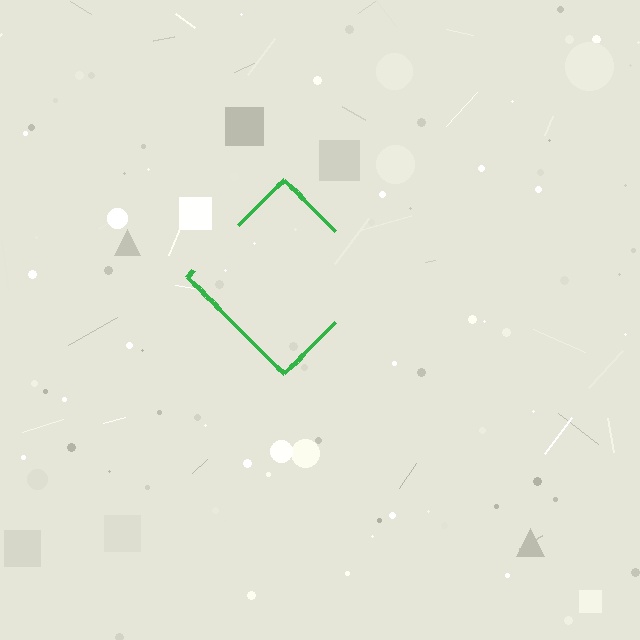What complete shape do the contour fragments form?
The contour fragments form a diamond.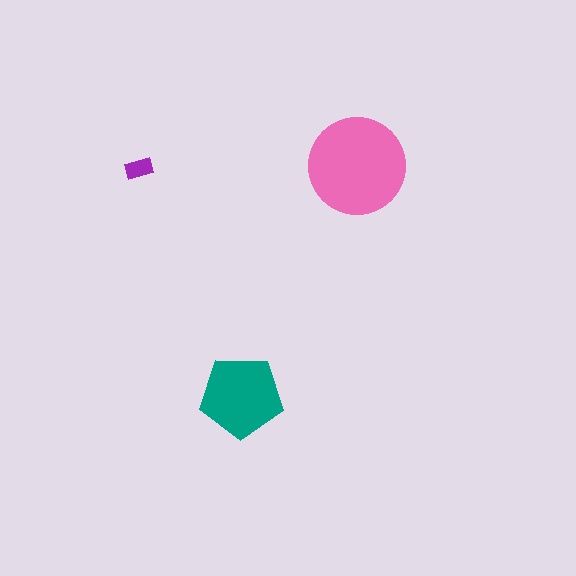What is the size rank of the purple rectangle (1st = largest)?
3rd.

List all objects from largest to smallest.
The pink circle, the teal pentagon, the purple rectangle.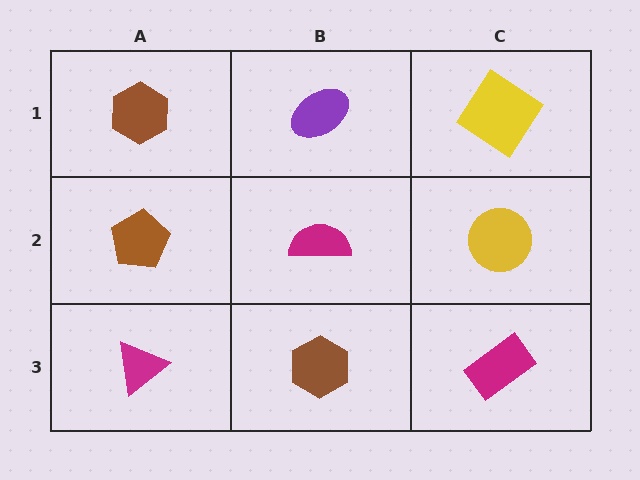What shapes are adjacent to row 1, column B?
A magenta semicircle (row 2, column B), a brown hexagon (row 1, column A), a yellow diamond (row 1, column C).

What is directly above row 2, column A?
A brown hexagon.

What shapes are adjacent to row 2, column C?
A yellow diamond (row 1, column C), a magenta rectangle (row 3, column C), a magenta semicircle (row 2, column B).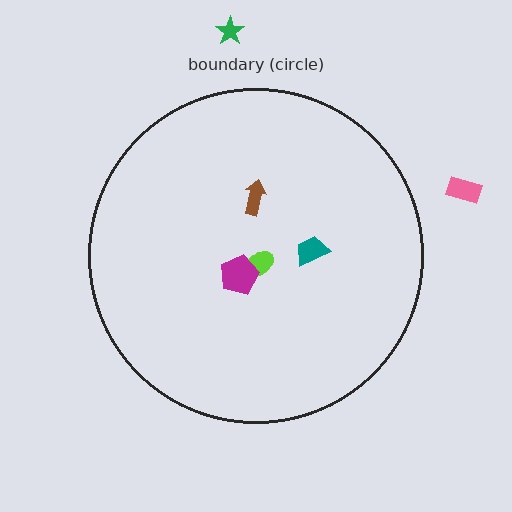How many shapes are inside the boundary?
4 inside, 2 outside.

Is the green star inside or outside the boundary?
Outside.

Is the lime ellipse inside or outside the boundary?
Inside.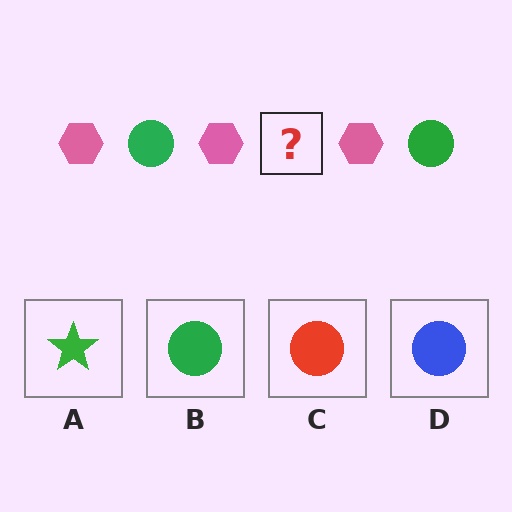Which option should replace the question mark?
Option B.